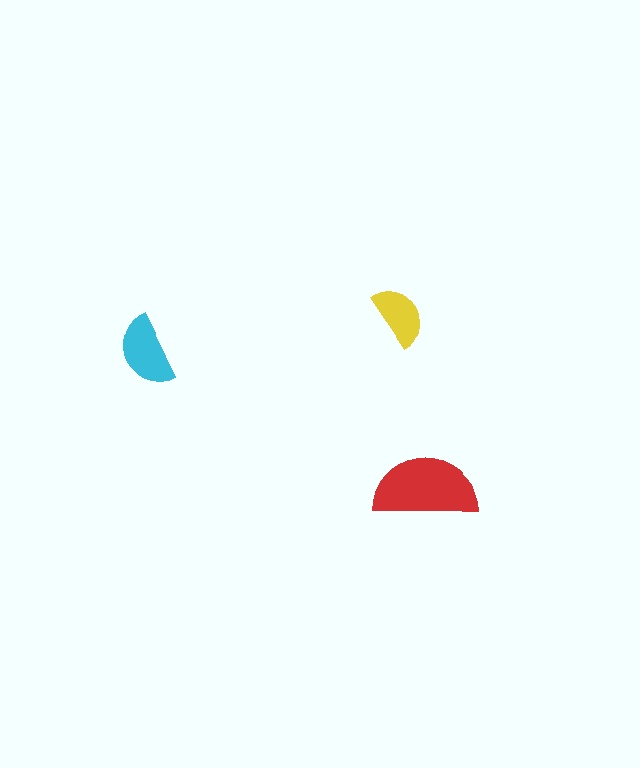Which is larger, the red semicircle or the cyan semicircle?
The red one.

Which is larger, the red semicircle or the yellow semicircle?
The red one.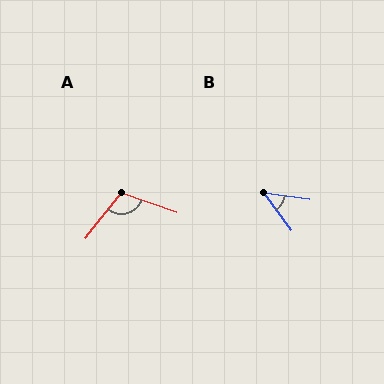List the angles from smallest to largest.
B (46°), A (109°).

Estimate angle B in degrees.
Approximately 46 degrees.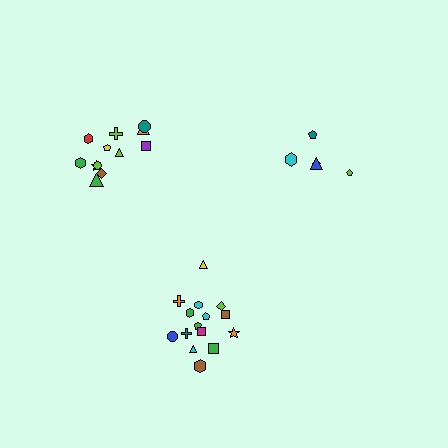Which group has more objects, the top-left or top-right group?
The top-left group.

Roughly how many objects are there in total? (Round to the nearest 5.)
Roughly 30 objects in total.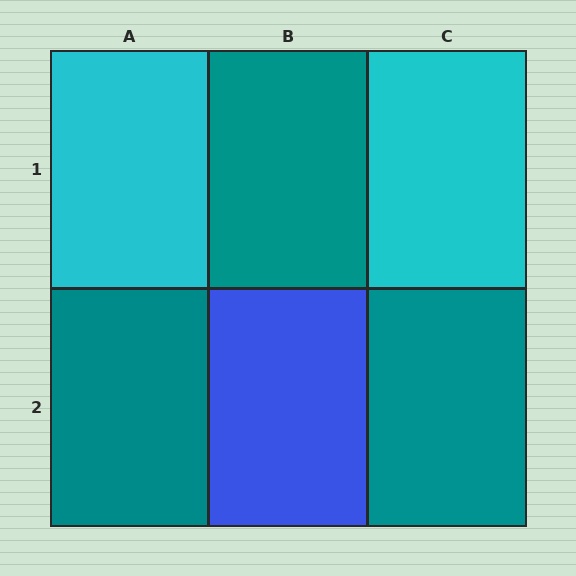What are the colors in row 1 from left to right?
Cyan, teal, cyan.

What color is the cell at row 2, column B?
Blue.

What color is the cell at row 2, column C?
Teal.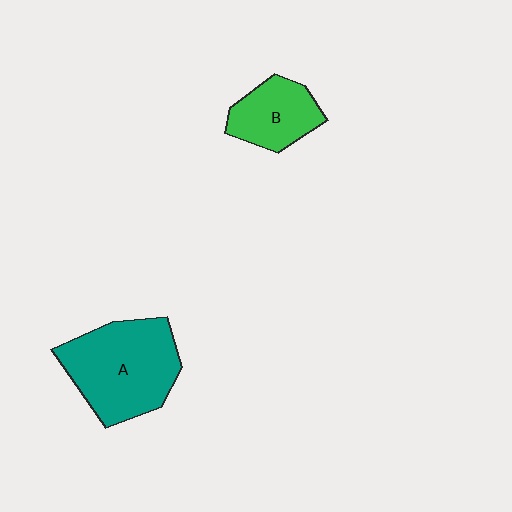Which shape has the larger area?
Shape A (teal).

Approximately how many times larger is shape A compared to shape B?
Approximately 1.9 times.